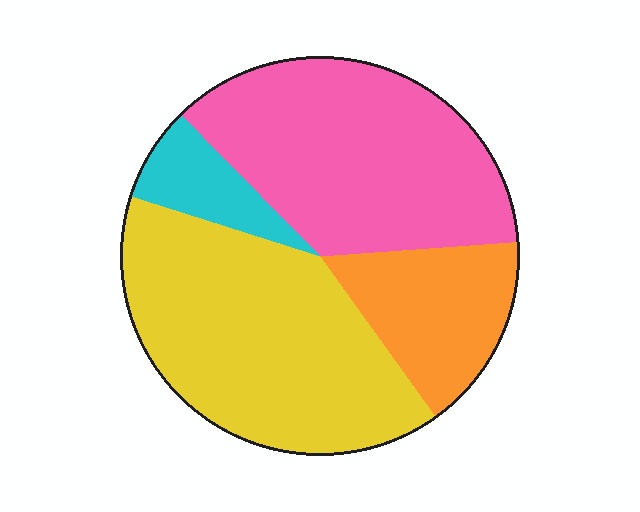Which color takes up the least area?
Cyan, at roughly 10%.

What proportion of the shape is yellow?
Yellow covers around 40% of the shape.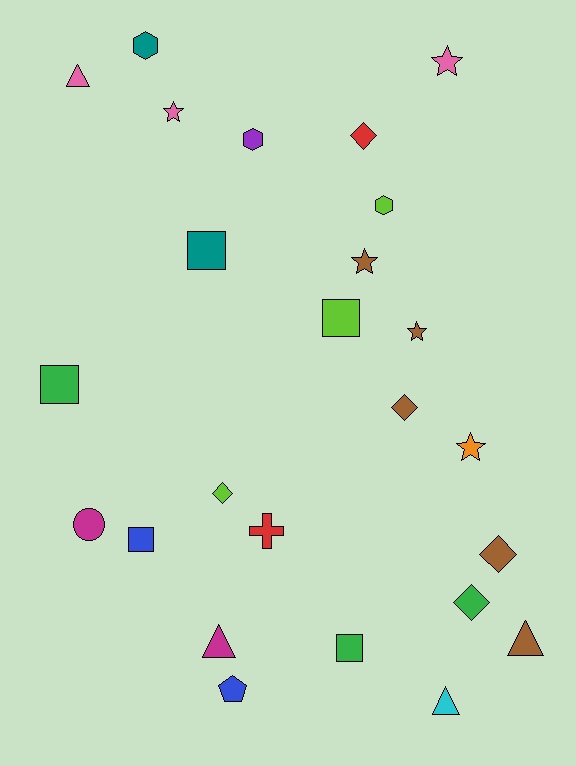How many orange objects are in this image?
There is 1 orange object.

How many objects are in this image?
There are 25 objects.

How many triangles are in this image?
There are 4 triangles.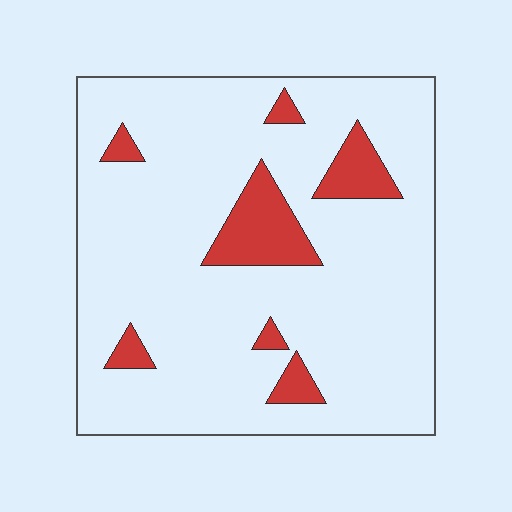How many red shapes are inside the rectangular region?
7.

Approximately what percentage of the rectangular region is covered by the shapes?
Approximately 10%.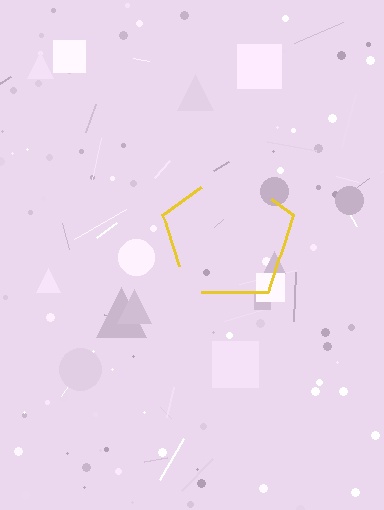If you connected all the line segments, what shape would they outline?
They would outline a pentagon.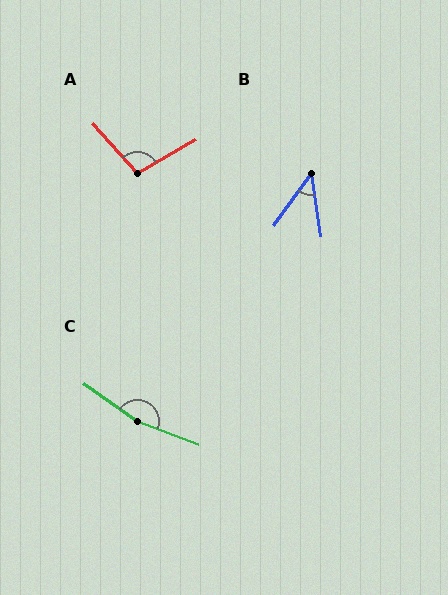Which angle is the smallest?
B, at approximately 45 degrees.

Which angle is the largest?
C, at approximately 166 degrees.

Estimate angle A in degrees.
Approximately 102 degrees.